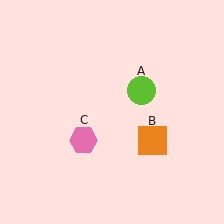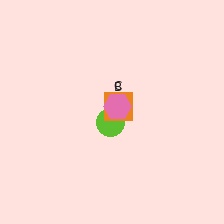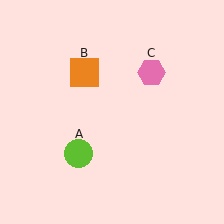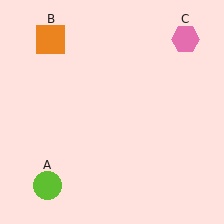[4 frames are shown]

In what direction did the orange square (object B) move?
The orange square (object B) moved up and to the left.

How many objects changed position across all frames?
3 objects changed position: lime circle (object A), orange square (object B), pink hexagon (object C).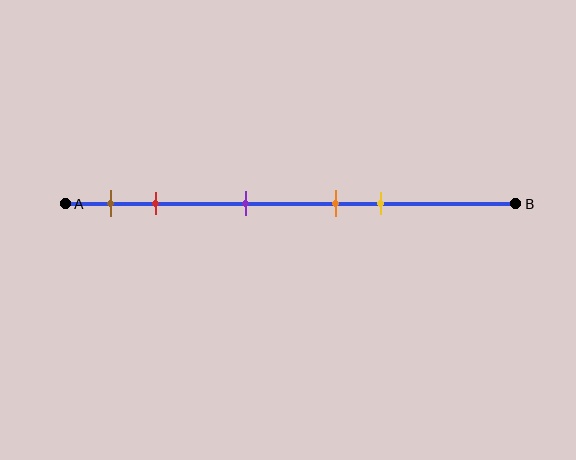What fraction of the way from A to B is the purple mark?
The purple mark is approximately 40% (0.4) of the way from A to B.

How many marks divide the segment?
There are 5 marks dividing the segment.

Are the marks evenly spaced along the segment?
No, the marks are not evenly spaced.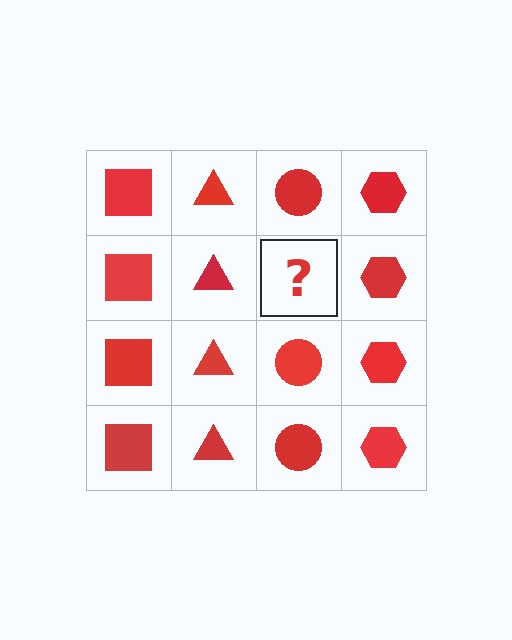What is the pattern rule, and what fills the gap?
The rule is that each column has a consistent shape. The gap should be filled with a red circle.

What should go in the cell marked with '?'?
The missing cell should contain a red circle.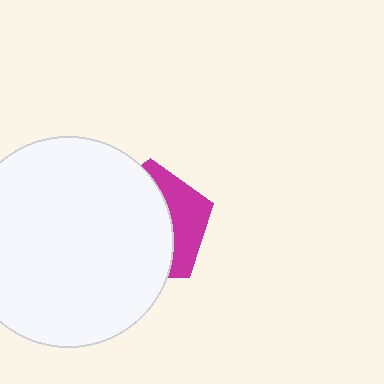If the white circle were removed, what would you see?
You would see the complete magenta pentagon.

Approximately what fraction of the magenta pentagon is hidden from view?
Roughly 67% of the magenta pentagon is hidden behind the white circle.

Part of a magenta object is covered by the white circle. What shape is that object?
It is a pentagon.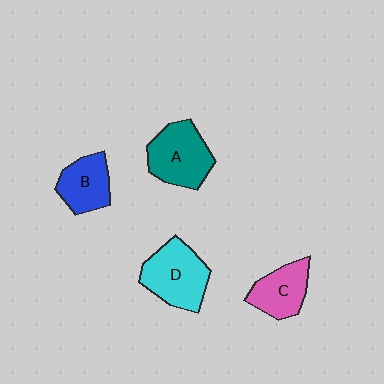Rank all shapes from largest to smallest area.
From largest to smallest: D (cyan), A (teal), C (pink), B (blue).